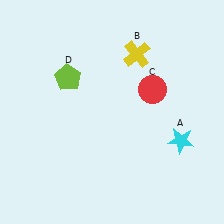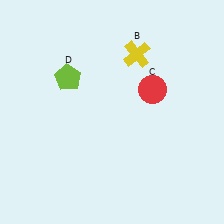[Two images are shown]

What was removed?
The cyan star (A) was removed in Image 2.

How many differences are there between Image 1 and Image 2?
There is 1 difference between the two images.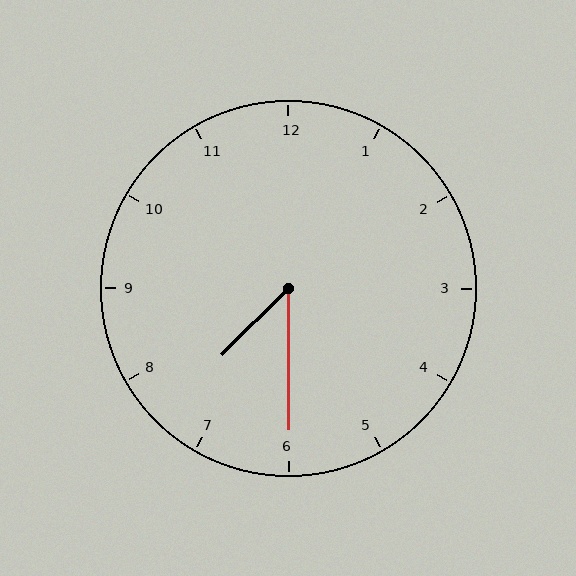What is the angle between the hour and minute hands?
Approximately 45 degrees.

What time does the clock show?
7:30.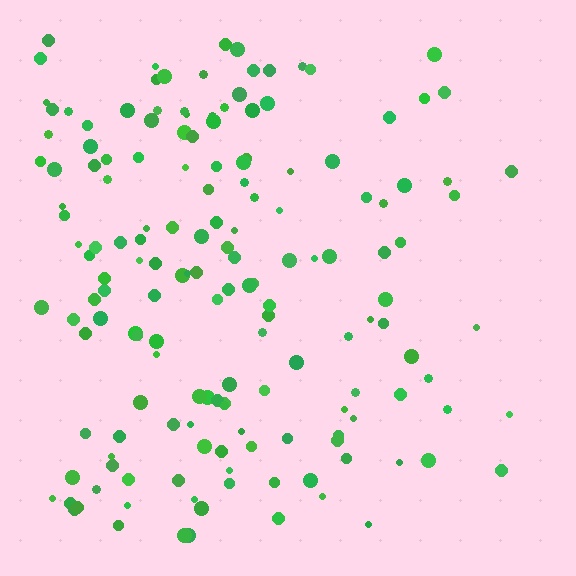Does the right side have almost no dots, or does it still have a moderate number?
Still a moderate number, just noticeably fewer than the left.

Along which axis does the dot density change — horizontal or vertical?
Horizontal.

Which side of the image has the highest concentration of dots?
The left.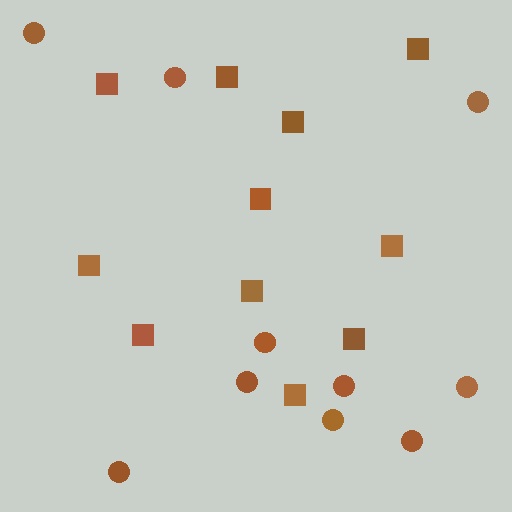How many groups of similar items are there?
There are 2 groups: one group of circles (10) and one group of squares (11).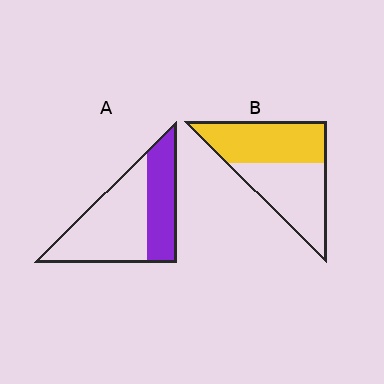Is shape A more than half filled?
No.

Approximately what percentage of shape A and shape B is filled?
A is approximately 35% and B is approximately 50%.